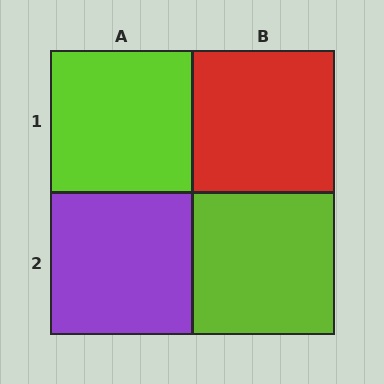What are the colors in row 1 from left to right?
Lime, red.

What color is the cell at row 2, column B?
Lime.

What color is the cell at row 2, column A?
Purple.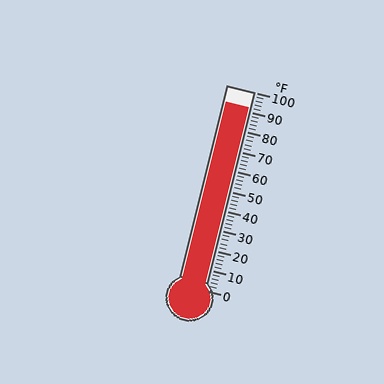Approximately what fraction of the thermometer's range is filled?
The thermometer is filled to approximately 90% of its range.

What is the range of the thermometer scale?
The thermometer scale ranges from 0°F to 100°F.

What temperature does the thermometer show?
The thermometer shows approximately 92°F.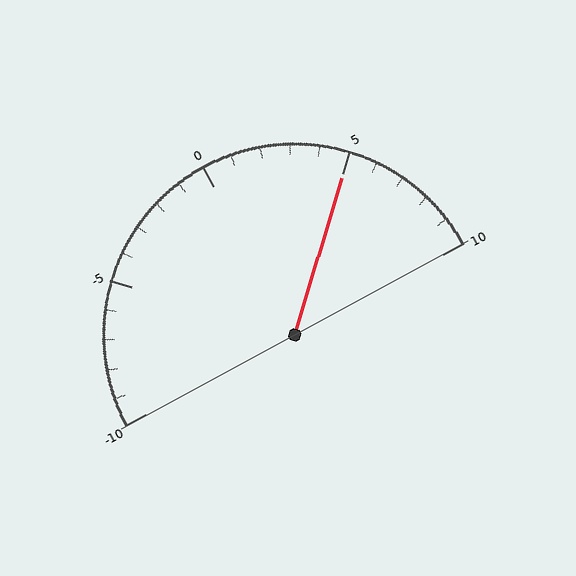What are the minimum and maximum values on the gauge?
The gauge ranges from -10 to 10.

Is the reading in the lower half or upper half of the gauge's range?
The reading is in the upper half of the range (-10 to 10).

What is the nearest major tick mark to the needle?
The nearest major tick mark is 5.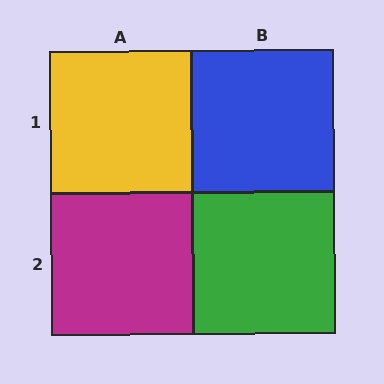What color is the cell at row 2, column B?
Green.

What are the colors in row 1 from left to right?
Yellow, blue.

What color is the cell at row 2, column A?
Magenta.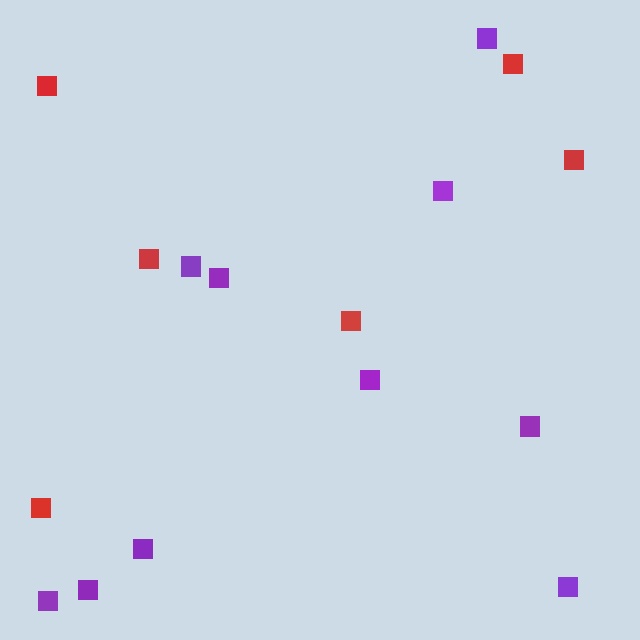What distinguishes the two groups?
There are 2 groups: one group of purple squares (10) and one group of red squares (6).